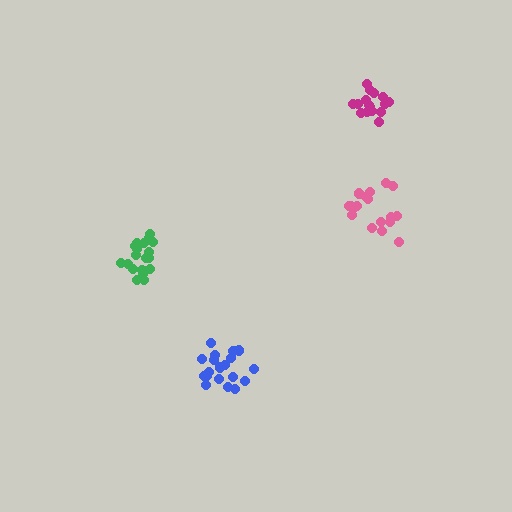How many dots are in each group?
Group 1: 20 dots, Group 2: 19 dots, Group 3: 19 dots, Group 4: 16 dots (74 total).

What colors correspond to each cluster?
The clusters are colored: green, pink, blue, magenta.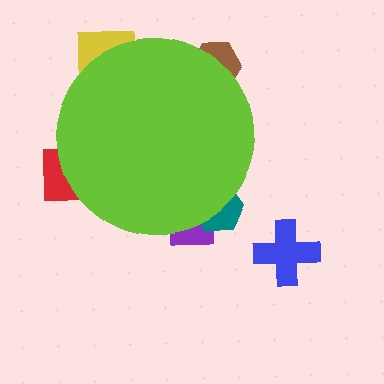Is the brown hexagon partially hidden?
Yes, the brown hexagon is partially hidden behind the lime circle.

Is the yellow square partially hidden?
Yes, the yellow square is partially hidden behind the lime circle.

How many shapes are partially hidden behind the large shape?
5 shapes are partially hidden.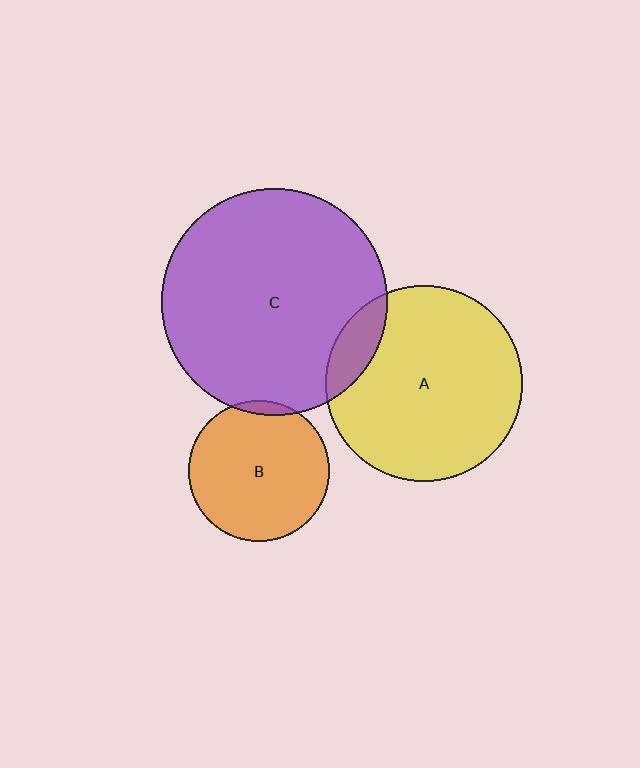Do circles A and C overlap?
Yes.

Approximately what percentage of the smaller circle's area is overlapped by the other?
Approximately 10%.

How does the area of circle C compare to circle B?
Approximately 2.6 times.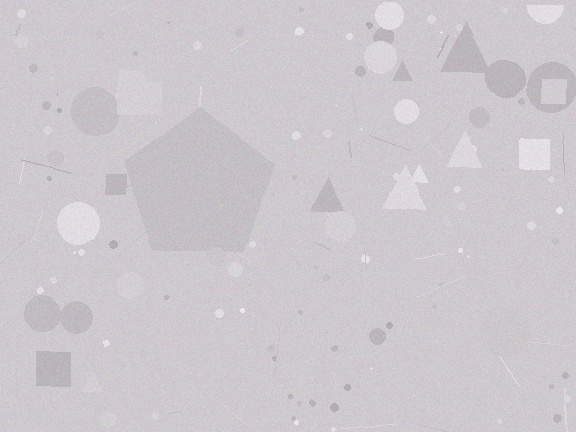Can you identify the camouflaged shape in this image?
The camouflaged shape is a pentagon.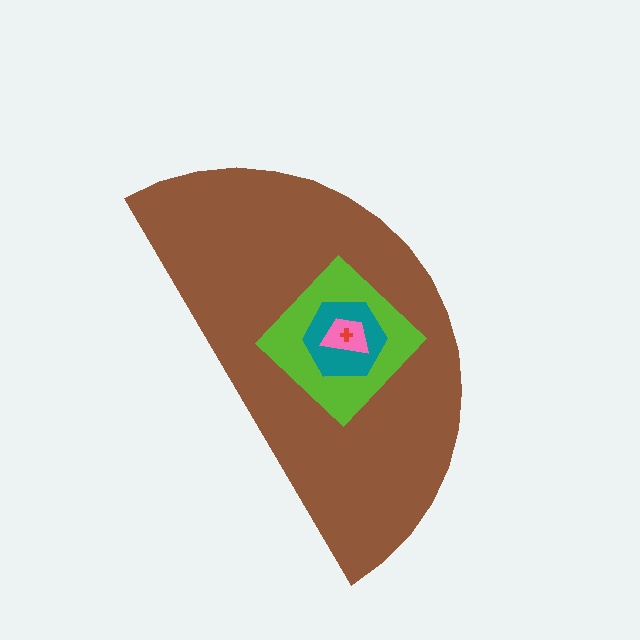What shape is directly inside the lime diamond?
The teal hexagon.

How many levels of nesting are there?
5.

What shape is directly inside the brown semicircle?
The lime diamond.